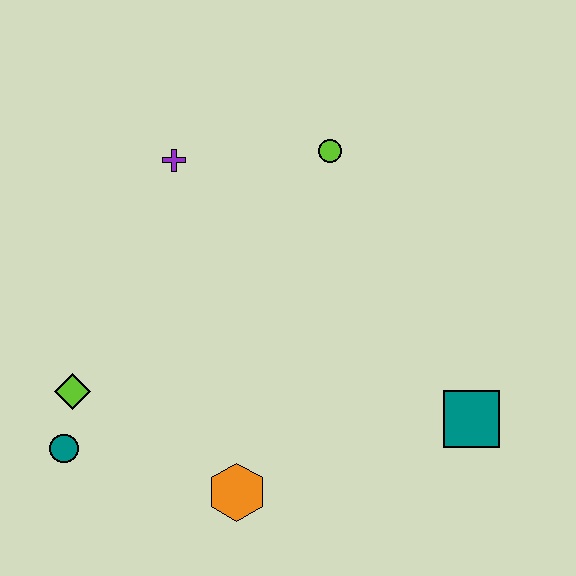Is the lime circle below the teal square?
No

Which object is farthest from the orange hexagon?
The lime circle is farthest from the orange hexagon.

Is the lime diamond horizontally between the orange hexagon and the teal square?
No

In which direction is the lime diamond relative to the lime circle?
The lime diamond is to the left of the lime circle.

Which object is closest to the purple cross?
The lime circle is closest to the purple cross.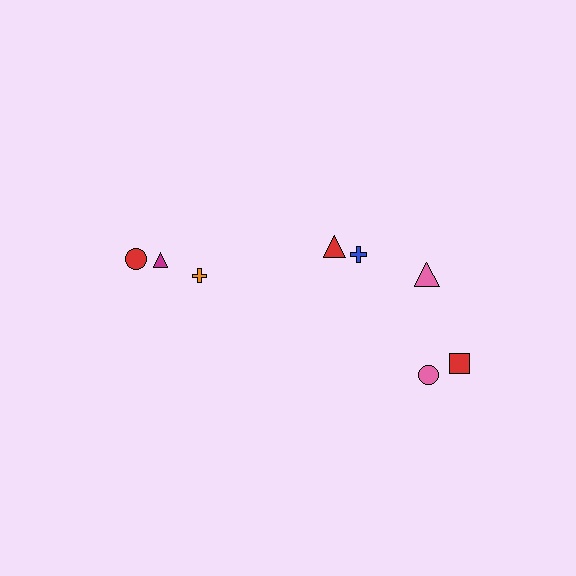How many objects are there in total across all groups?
There are 8 objects.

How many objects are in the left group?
There are 3 objects.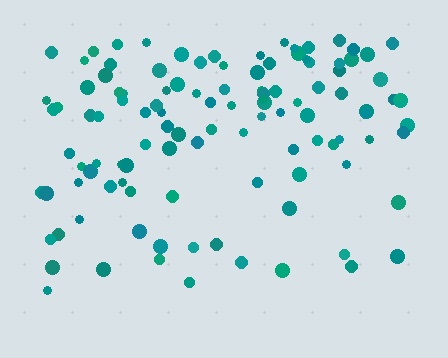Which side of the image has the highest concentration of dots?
The top.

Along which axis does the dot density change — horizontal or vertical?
Vertical.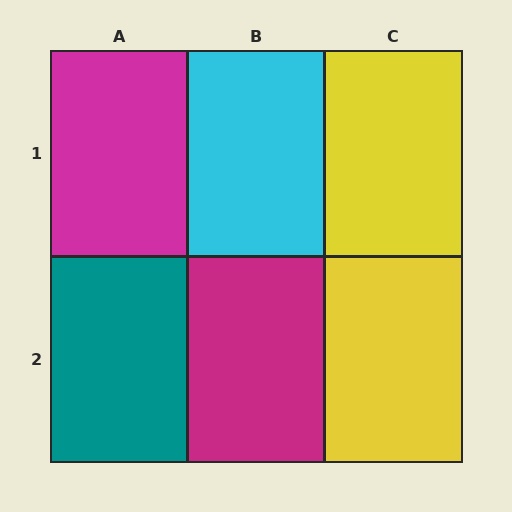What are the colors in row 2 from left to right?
Teal, magenta, yellow.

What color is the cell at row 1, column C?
Yellow.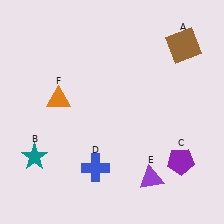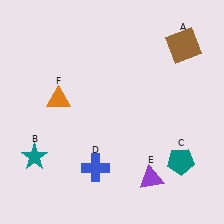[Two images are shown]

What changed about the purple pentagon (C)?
In Image 1, C is purple. In Image 2, it changed to teal.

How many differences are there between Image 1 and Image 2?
There is 1 difference between the two images.